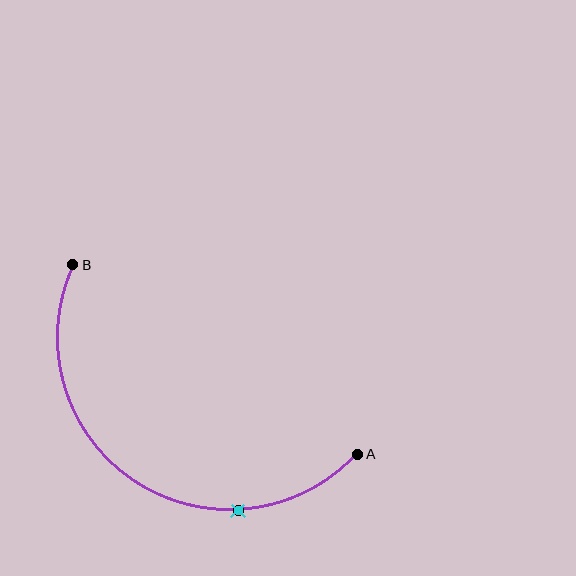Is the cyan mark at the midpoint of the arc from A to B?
No. The cyan mark lies on the arc but is closer to endpoint A. The arc midpoint would be at the point on the curve equidistant along the arc from both A and B.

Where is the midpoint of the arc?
The arc midpoint is the point on the curve farthest from the straight line joining A and B. It sits below that line.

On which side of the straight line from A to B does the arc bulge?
The arc bulges below the straight line connecting A and B.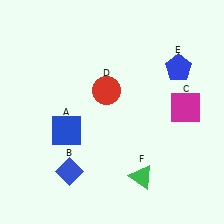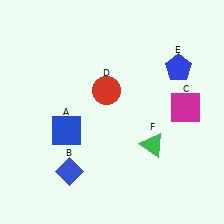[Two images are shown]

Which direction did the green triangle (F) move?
The green triangle (F) moved up.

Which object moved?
The green triangle (F) moved up.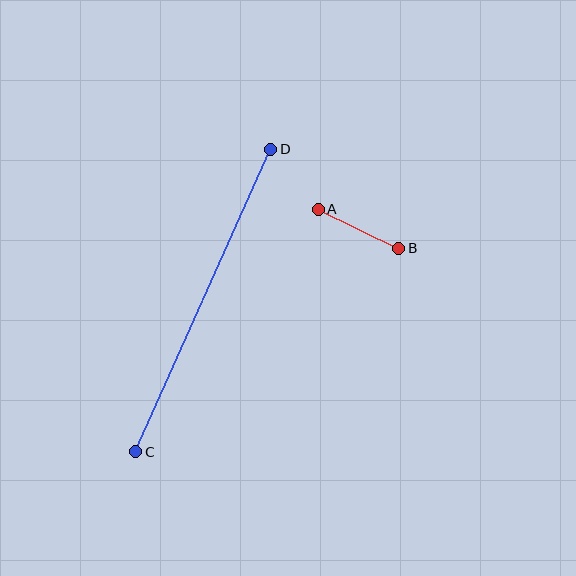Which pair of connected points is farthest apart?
Points C and D are farthest apart.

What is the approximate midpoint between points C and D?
The midpoint is at approximately (203, 300) pixels.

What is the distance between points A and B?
The distance is approximately 89 pixels.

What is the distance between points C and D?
The distance is approximately 331 pixels.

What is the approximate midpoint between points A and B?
The midpoint is at approximately (358, 229) pixels.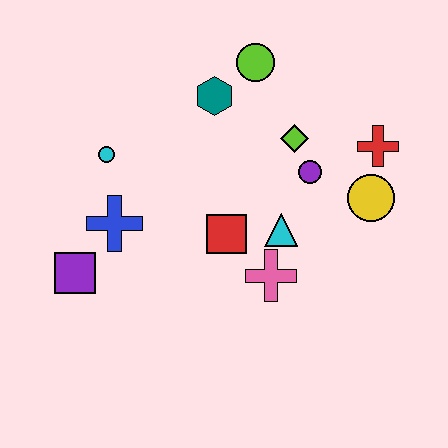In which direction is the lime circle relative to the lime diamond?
The lime circle is above the lime diamond.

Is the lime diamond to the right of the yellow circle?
No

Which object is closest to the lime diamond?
The purple circle is closest to the lime diamond.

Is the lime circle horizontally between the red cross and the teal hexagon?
Yes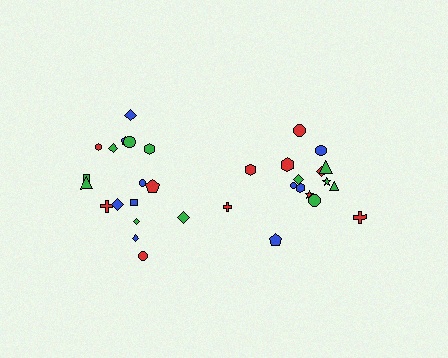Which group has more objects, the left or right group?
The left group.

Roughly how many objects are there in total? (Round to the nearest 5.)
Roughly 35 objects in total.